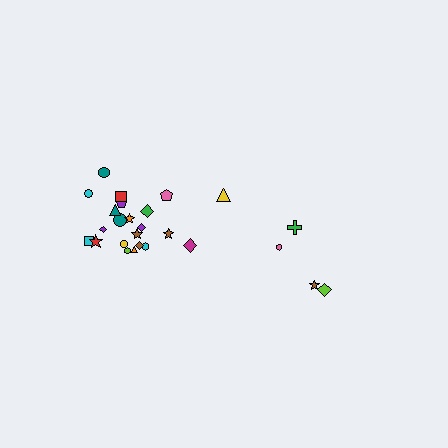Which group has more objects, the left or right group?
The left group.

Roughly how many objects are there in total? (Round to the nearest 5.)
Roughly 25 objects in total.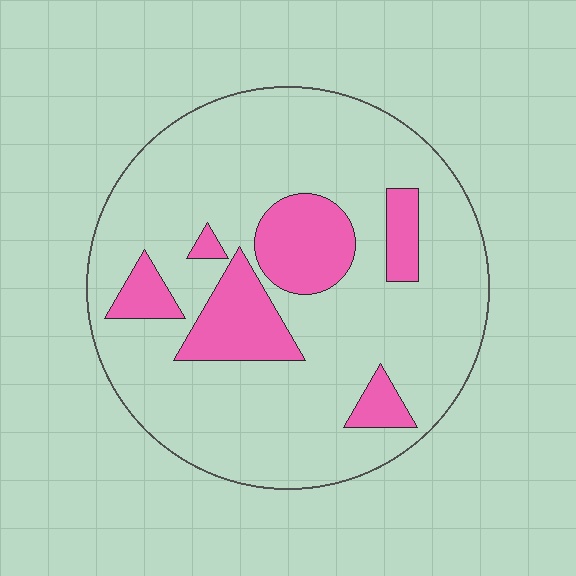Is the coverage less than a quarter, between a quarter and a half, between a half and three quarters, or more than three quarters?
Less than a quarter.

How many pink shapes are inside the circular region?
6.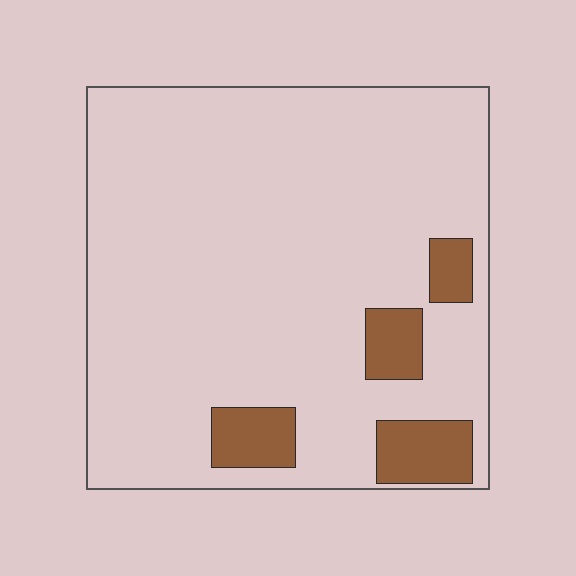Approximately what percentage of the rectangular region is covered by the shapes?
Approximately 10%.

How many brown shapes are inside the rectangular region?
4.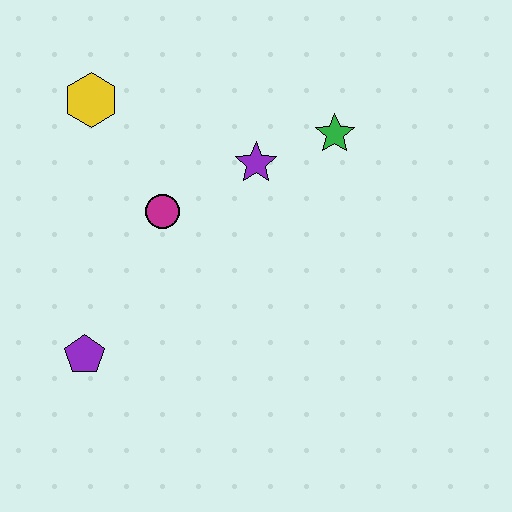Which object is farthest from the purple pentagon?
The green star is farthest from the purple pentagon.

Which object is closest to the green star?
The purple star is closest to the green star.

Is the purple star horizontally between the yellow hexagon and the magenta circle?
No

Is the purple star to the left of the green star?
Yes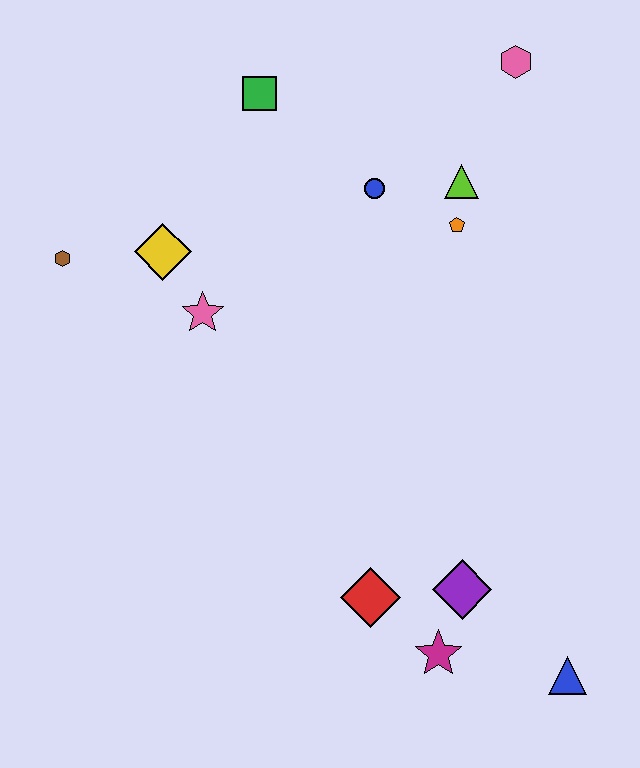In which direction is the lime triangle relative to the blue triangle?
The lime triangle is above the blue triangle.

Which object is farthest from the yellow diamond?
The blue triangle is farthest from the yellow diamond.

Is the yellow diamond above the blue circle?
No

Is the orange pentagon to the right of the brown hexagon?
Yes